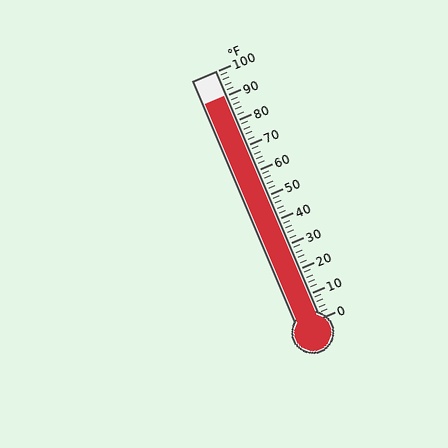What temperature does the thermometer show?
The thermometer shows approximately 90°F.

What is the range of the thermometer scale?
The thermometer scale ranges from 0°F to 100°F.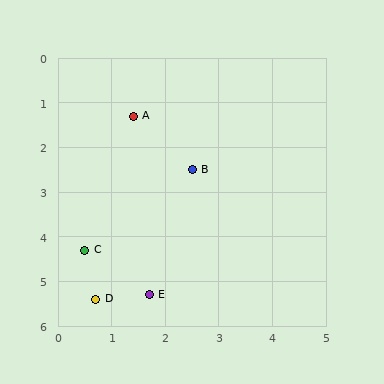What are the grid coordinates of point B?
Point B is at approximately (2.5, 2.5).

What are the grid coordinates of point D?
Point D is at approximately (0.7, 5.4).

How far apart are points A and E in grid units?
Points A and E are about 4.0 grid units apart.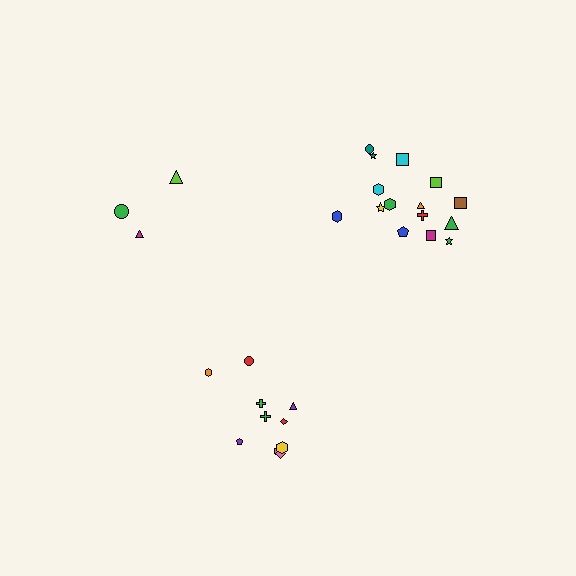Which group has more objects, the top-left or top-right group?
The top-right group.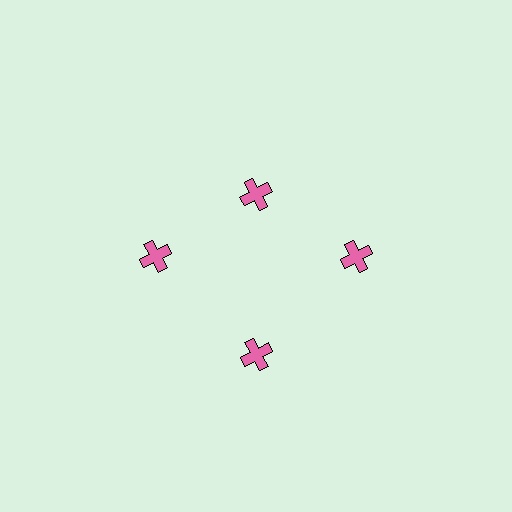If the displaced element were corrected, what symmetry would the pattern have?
It would have 4-fold rotational symmetry — the pattern would map onto itself every 90 degrees.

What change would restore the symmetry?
The symmetry would be restored by moving it outward, back onto the ring so that all 4 crosses sit at equal angles and equal distance from the center.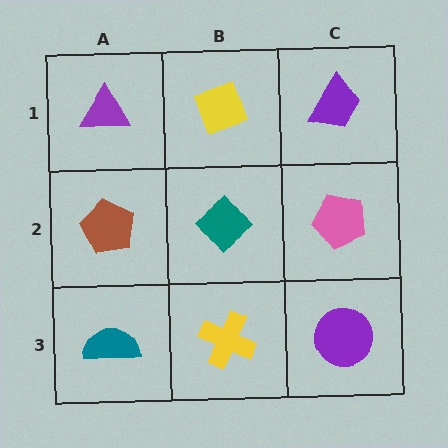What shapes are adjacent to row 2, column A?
A purple triangle (row 1, column A), a teal semicircle (row 3, column A), a teal diamond (row 2, column B).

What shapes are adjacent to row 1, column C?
A pink pentagon (row 2, column C), a yellow diamond (row 1, column B).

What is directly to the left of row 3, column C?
A yellow cross.